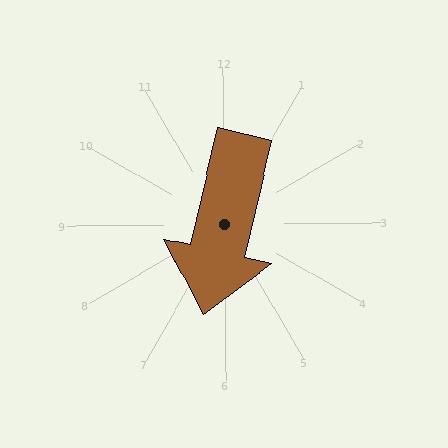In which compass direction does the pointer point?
South.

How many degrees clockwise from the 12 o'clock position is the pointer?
Approximately 193 degrees.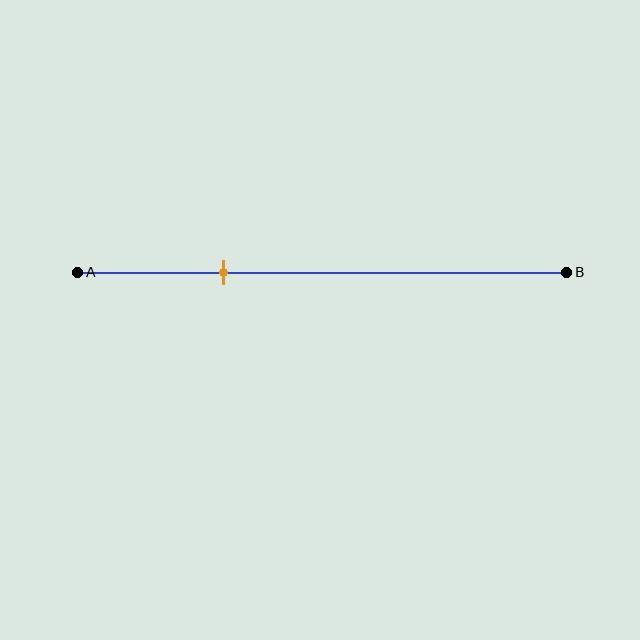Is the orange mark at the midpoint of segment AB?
No, the mark is at about 30% from A, not at the 50% midpoint.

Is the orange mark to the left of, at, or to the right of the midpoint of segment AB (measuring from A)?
The orange mark is to the left of the midpoint of segment AB.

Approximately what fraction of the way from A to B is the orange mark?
The orange mark is approximately 30% of the way from A to B.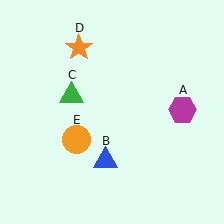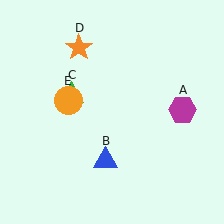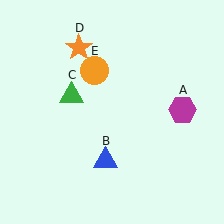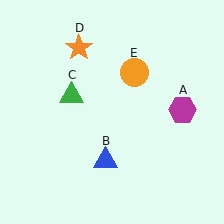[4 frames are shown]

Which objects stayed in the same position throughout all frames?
Magenta hexagon (object A) and blue triangle (object B) and green triangle (object C) and orange star (object D) remained stationary.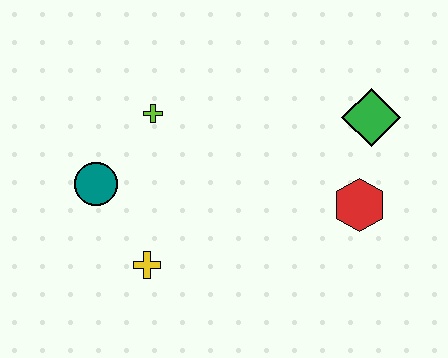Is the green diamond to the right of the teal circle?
Yes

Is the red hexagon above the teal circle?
No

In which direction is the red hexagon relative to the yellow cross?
The red hexagon is to the right of the yellow cross.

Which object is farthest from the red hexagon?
The teal circle is farthest from the red hexagon.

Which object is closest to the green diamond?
The red hexagon is closest to the green diamond.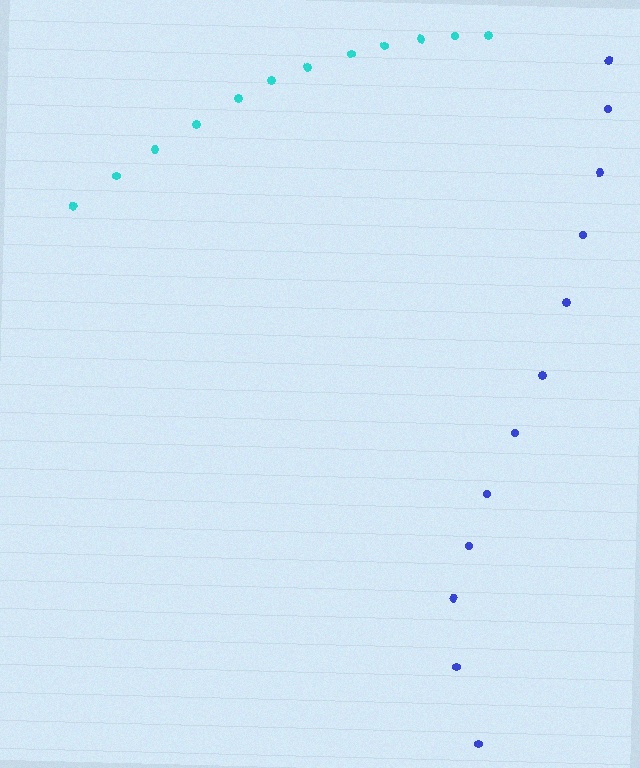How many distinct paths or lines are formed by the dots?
There are 2 distinct paths.